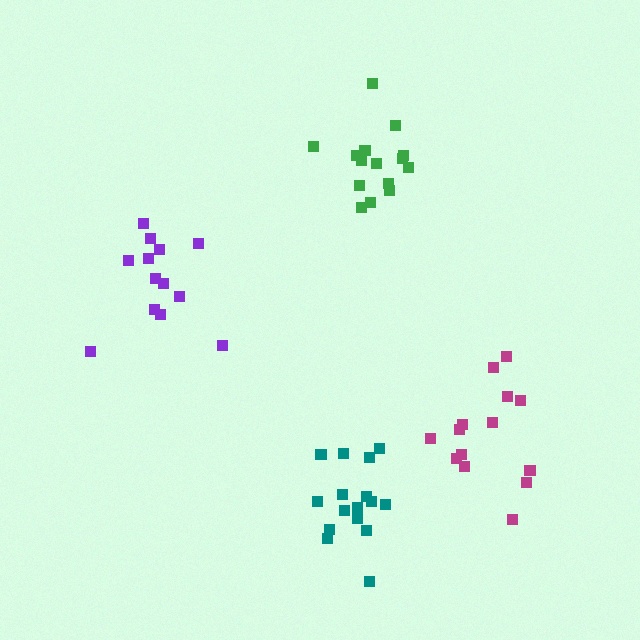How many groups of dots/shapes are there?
There are 4 groups.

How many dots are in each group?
Group 1: 13 dots, Group 2: 16 dots, Group 3: 15 dots, Group 4: 14 dots (58 total).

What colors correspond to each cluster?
The clusters are colored: purple, teal, green, magenta.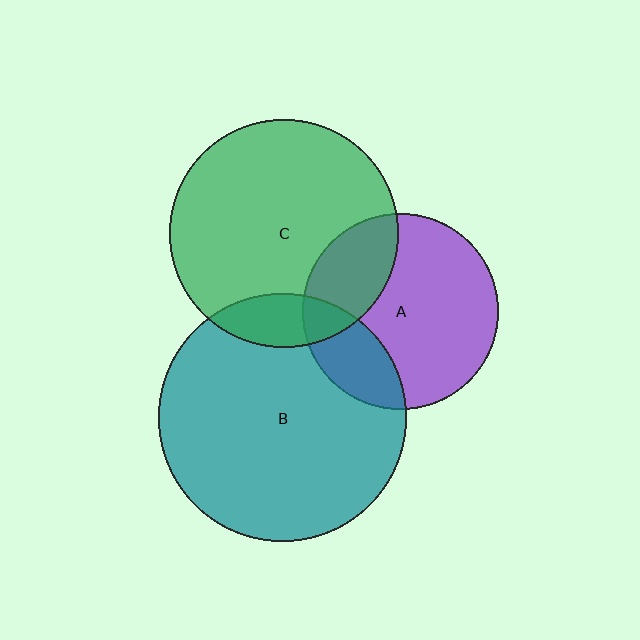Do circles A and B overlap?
Yes.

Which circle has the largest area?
Circle B (teal).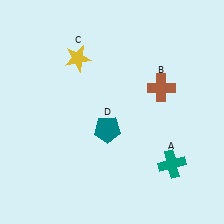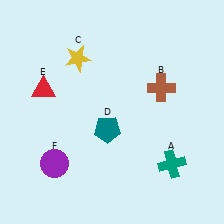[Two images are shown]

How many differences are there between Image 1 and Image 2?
There are 2 differences between the two images.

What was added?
A red triangle (E), a purple circle (F) were added in Image 2.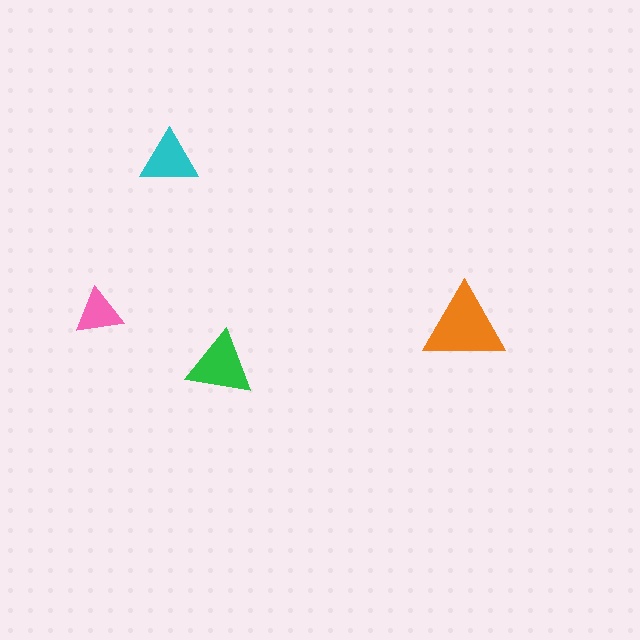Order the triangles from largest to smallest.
the orange one, the green one, the cyan one, the pink one.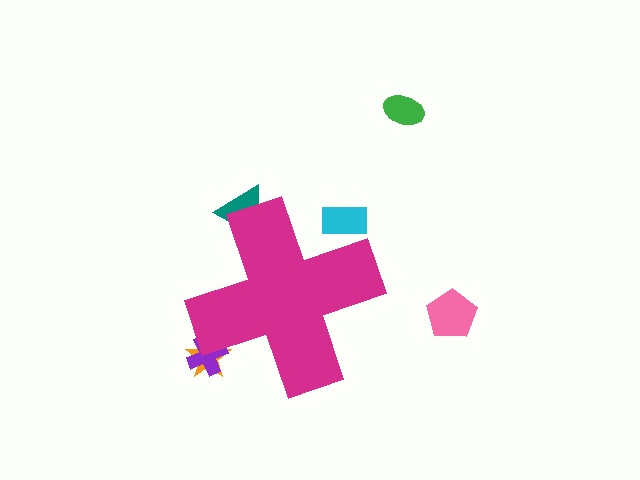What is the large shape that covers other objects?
A magenta cross.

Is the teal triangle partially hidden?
Yes, the teal triangle is partially hidden behind the magenta cross.